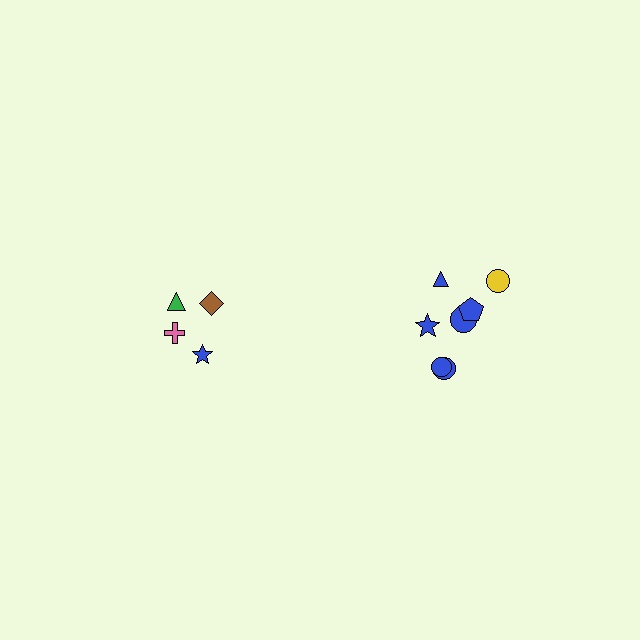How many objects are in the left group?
There are 4 objects.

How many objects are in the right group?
There are 7 objects.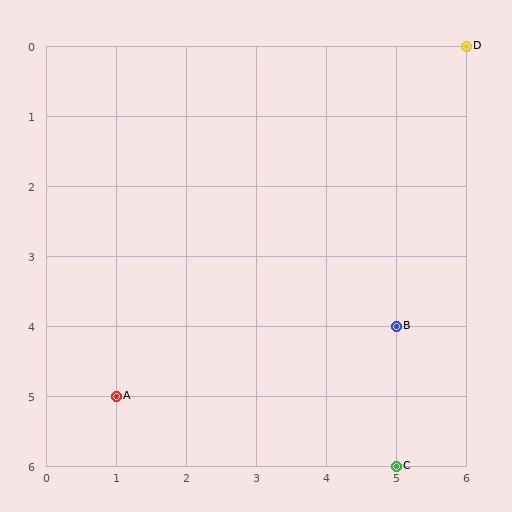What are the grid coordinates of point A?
Point A is at grid coordinates (1, 5).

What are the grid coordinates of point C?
Point C is at grid coordinates (5, 6).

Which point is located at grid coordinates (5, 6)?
Point C is at (5, 6).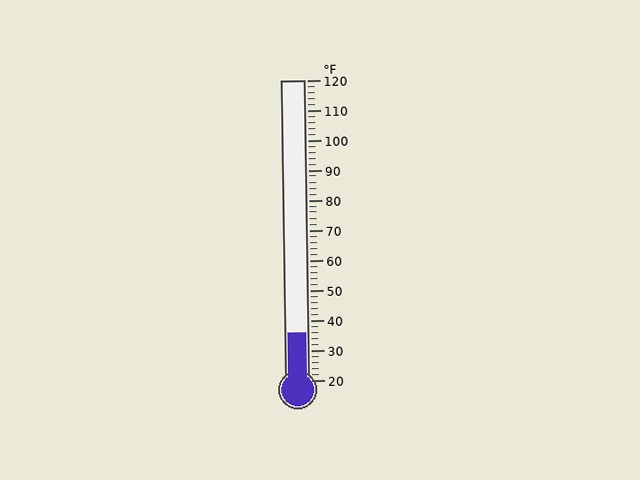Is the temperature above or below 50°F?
The temperature is below 50°F.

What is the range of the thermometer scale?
The thermometer scale ranges from 20°F to 120°F.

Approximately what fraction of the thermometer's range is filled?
The thermometer is filled to approximately 15% of its range.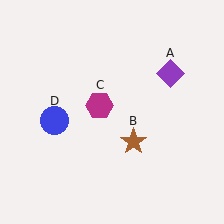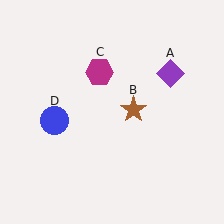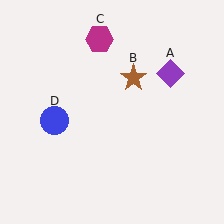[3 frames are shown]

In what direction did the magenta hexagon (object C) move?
The magenta hexagon (object C) moved up.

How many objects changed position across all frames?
2 objects changed position: brown star (object B), magenta hexagon (object C).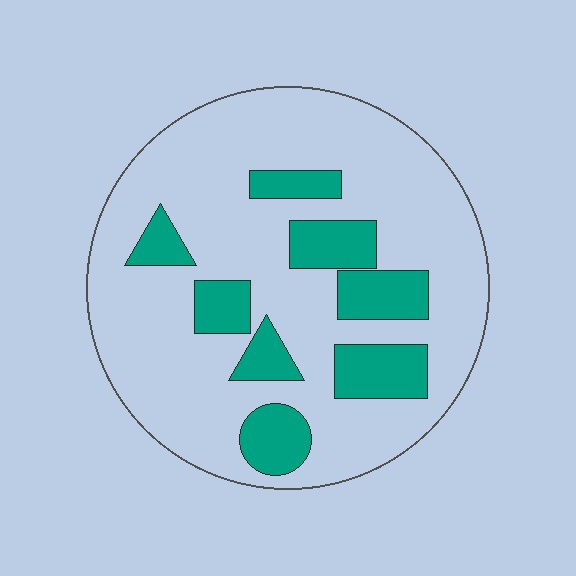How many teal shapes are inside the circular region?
8.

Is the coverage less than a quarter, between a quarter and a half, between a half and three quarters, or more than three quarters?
Less than a quarter.